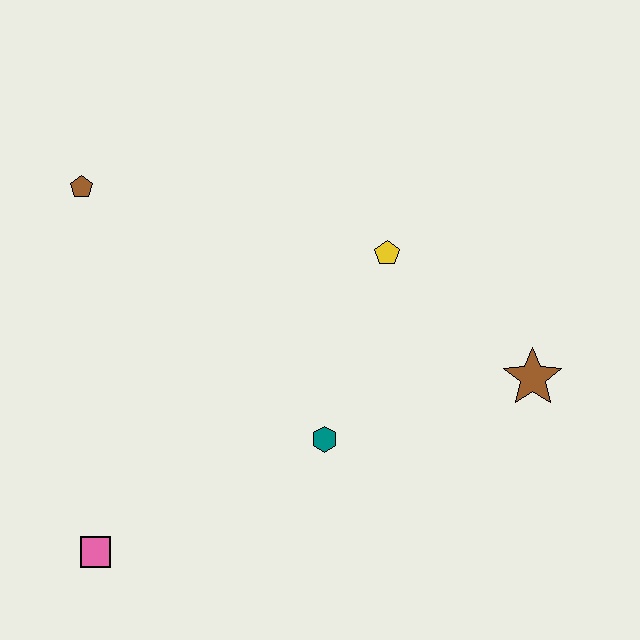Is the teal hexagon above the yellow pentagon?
No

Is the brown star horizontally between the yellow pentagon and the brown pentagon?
No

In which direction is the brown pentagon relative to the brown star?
The brown pentagon is to the left of the brown star.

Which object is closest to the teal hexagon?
The yellow pentagon is closest to the teal hexagon.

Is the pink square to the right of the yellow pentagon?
No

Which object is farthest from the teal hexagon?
The brown pentagon is farthest from the teal hexagon.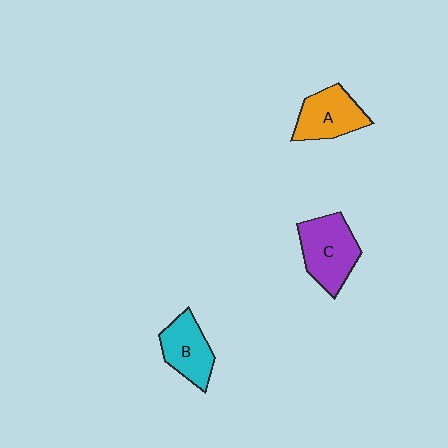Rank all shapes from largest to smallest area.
From largest to smallest: C (purple), A (orange), B (cyan).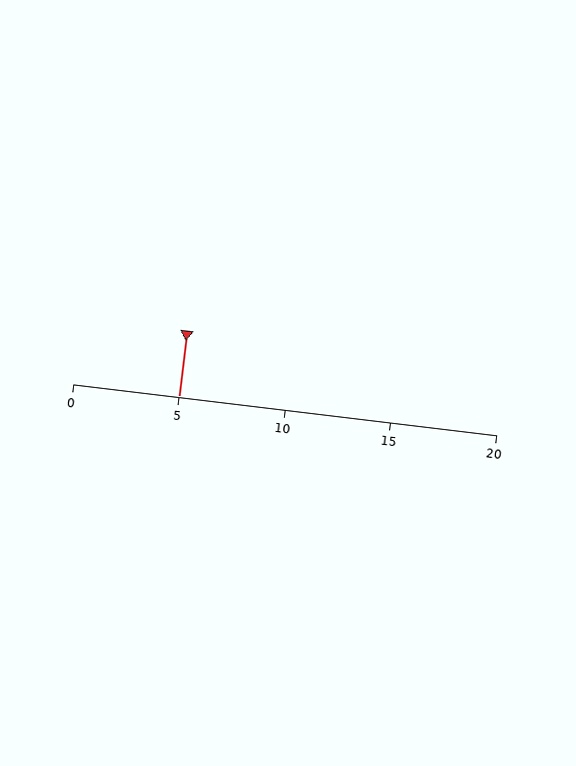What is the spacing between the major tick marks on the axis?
The major ticks are spaced 5 apart.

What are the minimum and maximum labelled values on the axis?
The axis runs from 0 to 20.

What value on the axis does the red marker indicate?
The marker indicates approximately 5.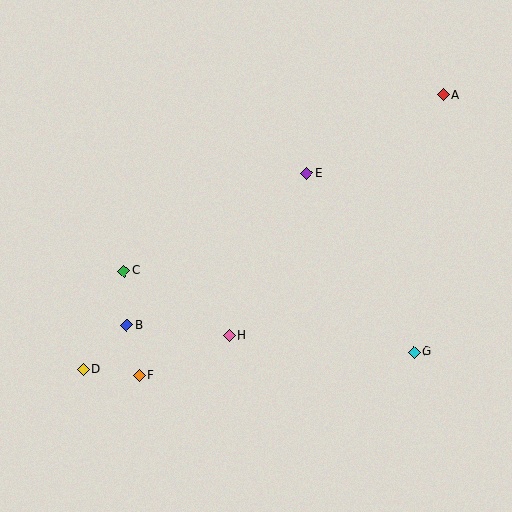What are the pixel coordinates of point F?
Point F is at (139, 375).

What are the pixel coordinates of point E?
Point E is at (306, 173).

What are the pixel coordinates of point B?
Point B is at (127, 325).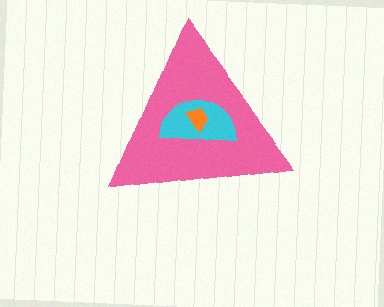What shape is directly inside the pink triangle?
The cyan semicircle.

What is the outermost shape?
The pink triangle.